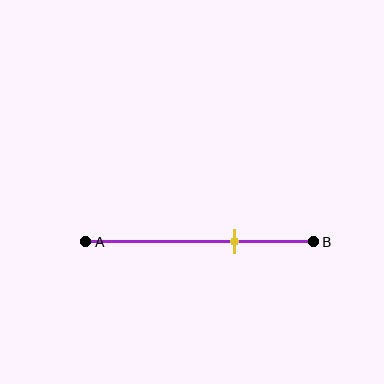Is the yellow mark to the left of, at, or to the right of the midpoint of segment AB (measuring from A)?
The yellow mark is to the right of the midpoint of segment AB.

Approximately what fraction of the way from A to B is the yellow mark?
The yellow mark is approximately 65% of the way from A to B.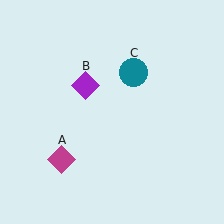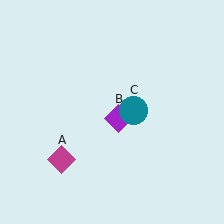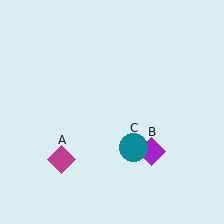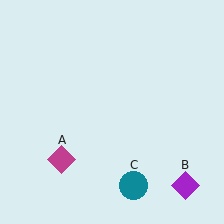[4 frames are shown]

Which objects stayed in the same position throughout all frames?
Magenta diamond (object A) remained stationary.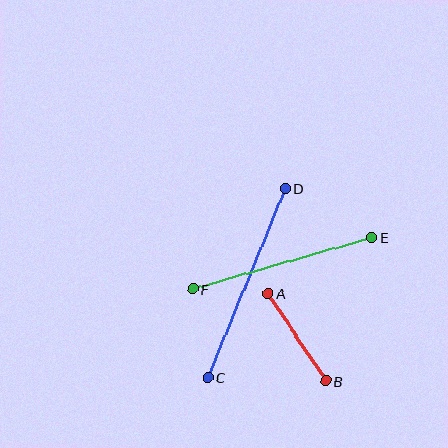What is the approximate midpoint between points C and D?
The midpoint is at approximately (246, 283) pixels.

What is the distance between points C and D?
The distance is approximately 204 pixels.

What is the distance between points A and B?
The distance is approximately 104 pixels.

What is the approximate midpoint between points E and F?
The midpoint is at approximately (282, 263) pixels.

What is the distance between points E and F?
The distance is approximately 186 pixels.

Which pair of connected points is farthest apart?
Points C and D are farthest apart.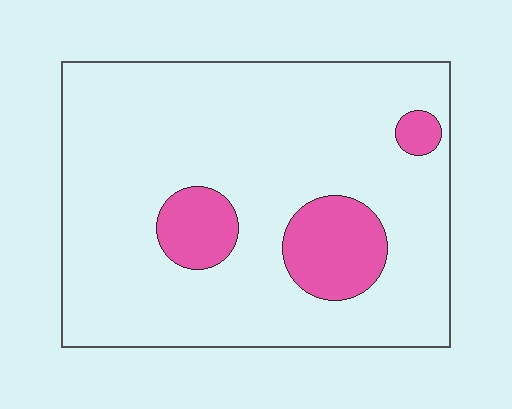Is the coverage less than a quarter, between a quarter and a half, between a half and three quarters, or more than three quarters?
Less than a quarter.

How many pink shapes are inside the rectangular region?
3.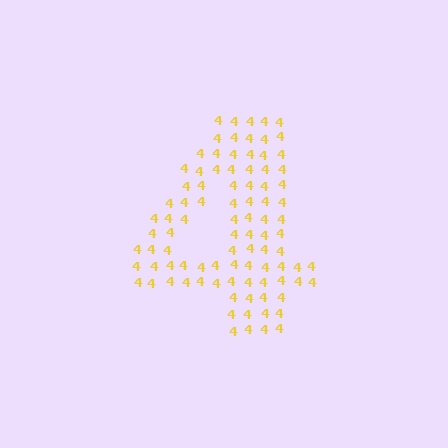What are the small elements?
The small elements are digit 4's.